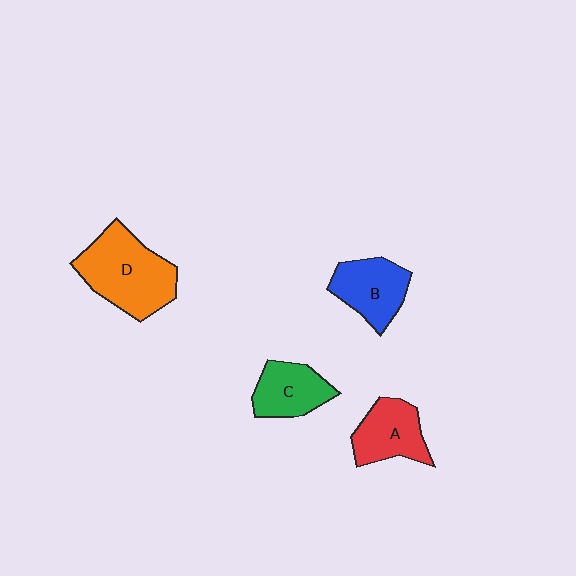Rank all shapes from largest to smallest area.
From largest to smallest: D (orange), B (blue), A (red), C (green).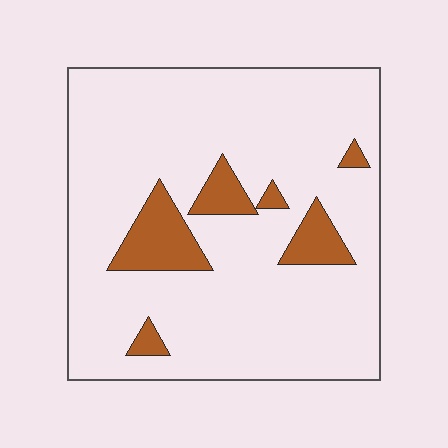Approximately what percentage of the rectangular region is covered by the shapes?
Approximately 10%.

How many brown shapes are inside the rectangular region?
6.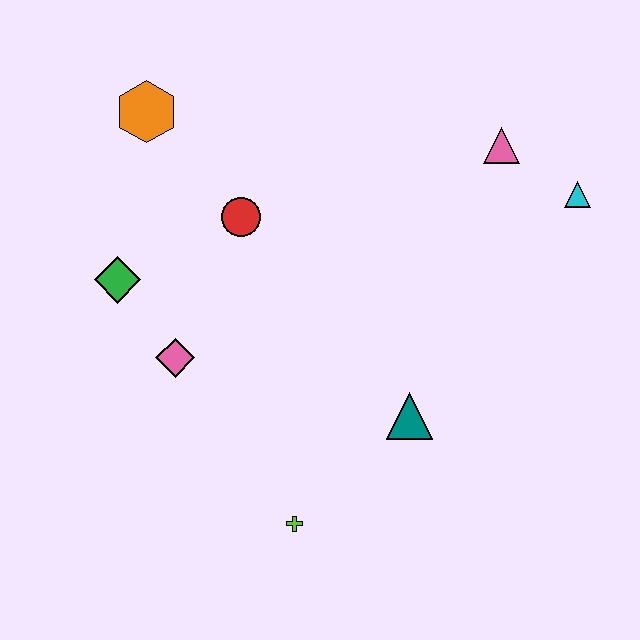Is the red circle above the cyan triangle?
No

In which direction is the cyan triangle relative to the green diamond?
The cyan triangle is to the right of the green diamond.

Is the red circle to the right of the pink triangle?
No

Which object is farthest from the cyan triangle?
The green diamond is farthest from the cyan triangle.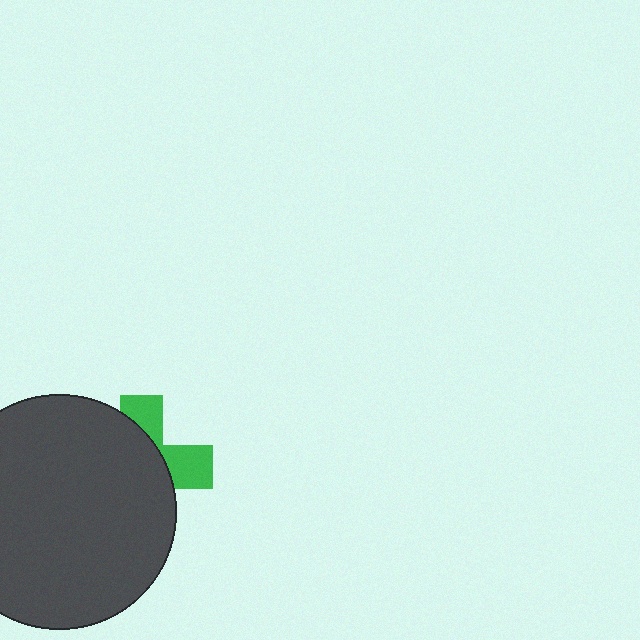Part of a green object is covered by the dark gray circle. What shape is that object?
It is a cross.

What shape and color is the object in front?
The object in front is a dark gray circle.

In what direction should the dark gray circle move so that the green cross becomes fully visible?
The dark gray circle should move left. That is the shortest direction to clear the overlap and leave the green cross fully visible.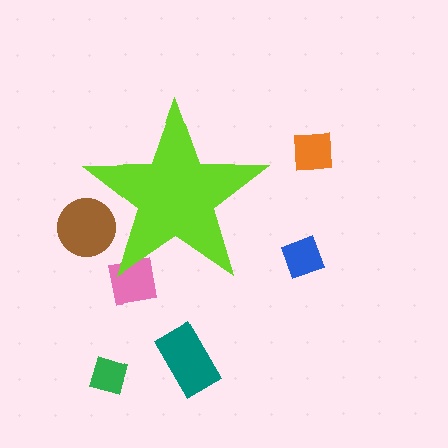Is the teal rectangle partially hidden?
No, the teal rectangle is fully visible.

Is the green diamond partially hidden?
No, the green diamond is fully visible.